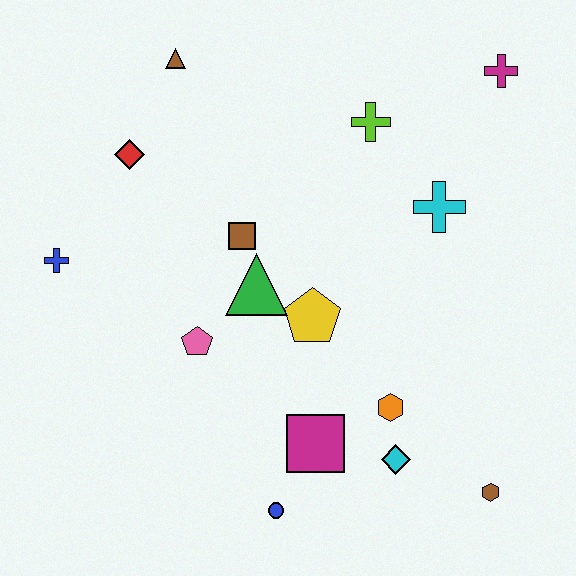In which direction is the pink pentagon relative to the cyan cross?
The pink pentagon is to the left of the cyan cross.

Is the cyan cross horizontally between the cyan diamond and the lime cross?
No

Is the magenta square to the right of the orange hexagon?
No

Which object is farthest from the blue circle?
The magenta cross is farthest from the blue circle.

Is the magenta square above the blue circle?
Yes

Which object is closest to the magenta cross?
The lime cross is closest to the magenta cross.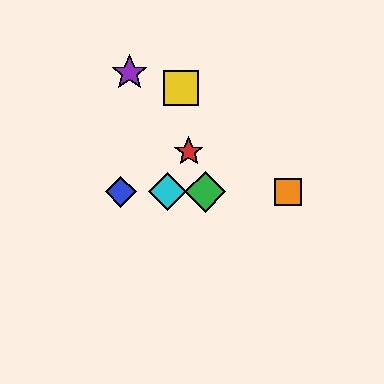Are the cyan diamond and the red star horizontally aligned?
No, the cyan diamond is at y≈192 and the red star is at y≈152.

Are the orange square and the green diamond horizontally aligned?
Yes, both are at y≈192.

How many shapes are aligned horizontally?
4 shapes (the blue diamond, the green diamond, the orange square, the cyan diamond) are aligned horizontally.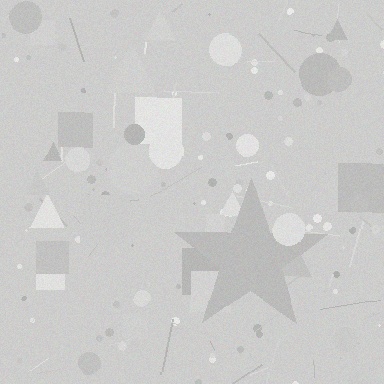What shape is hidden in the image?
A star is hidden in the image.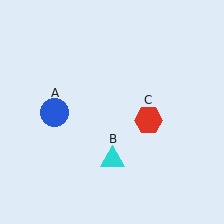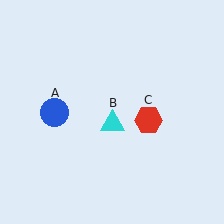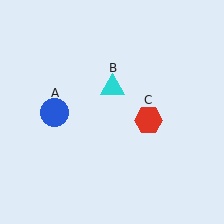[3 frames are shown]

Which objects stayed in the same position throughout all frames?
Blue circle (object A) and red hexagon (object C) remained stationary.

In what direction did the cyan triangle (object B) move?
The cyan triangle (object B) moved up.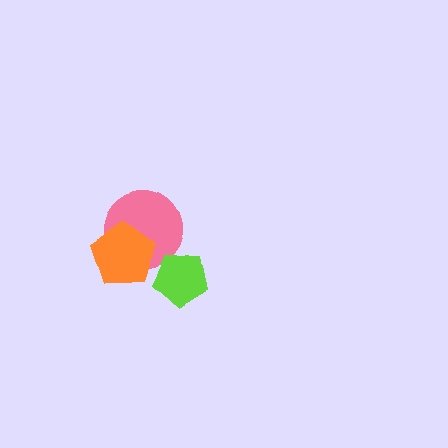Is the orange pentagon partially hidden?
No, no other shape covers it.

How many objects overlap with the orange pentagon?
1 object overlaps with the orange pentagon.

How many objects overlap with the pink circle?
1 object overlaps with the pink circle.